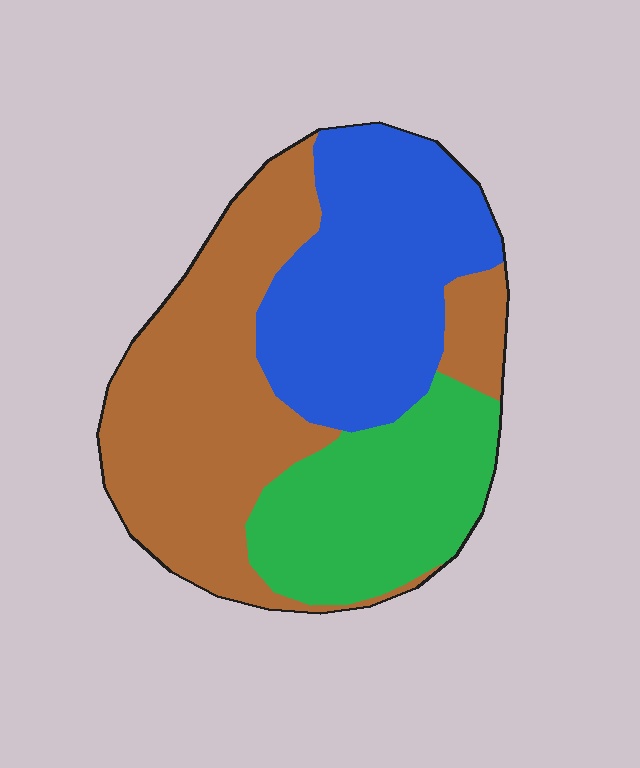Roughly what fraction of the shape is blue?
Blue covers 33% of the shape.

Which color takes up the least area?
Green, at roughly 25%.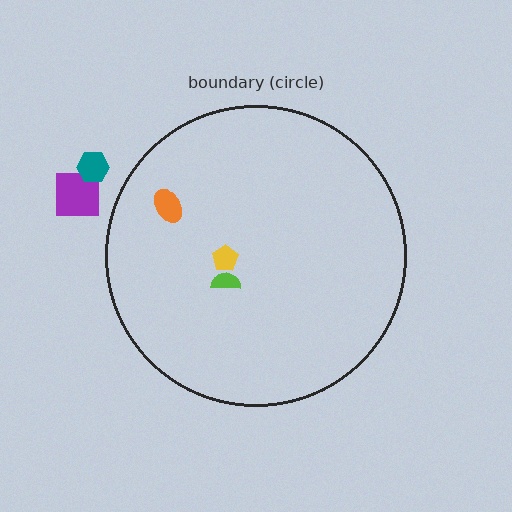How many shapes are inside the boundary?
3 inside, 2 outside.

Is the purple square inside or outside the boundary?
Outside.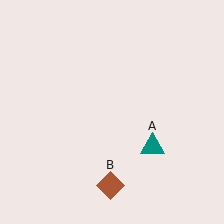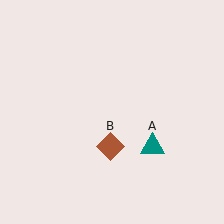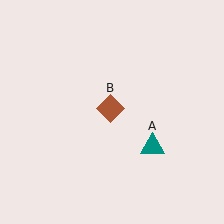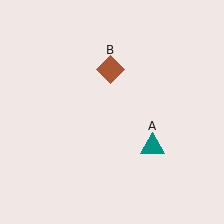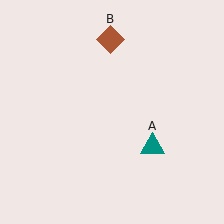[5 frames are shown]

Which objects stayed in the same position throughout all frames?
Teal triangle (object A) remained stationary.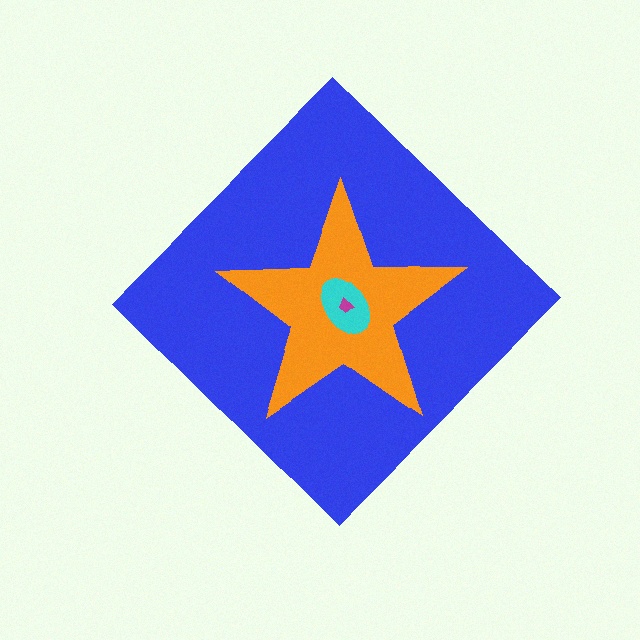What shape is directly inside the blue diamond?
The orange star.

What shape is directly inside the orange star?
The cyan ellipse.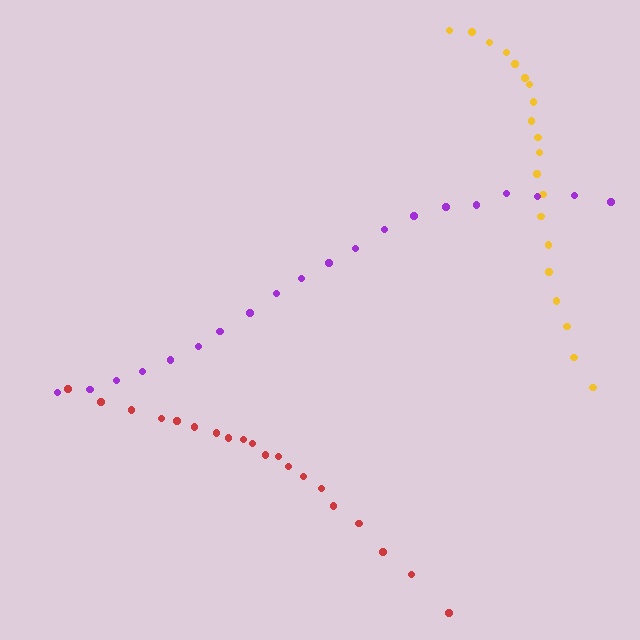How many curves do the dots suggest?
There are 3 distinct paths.